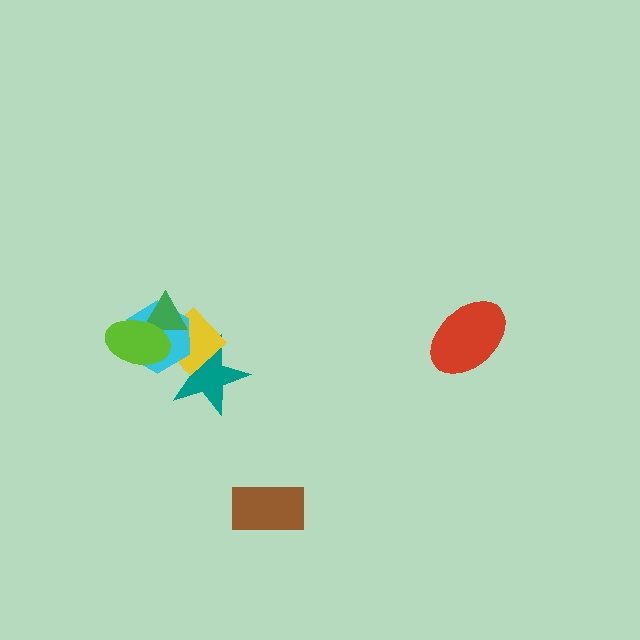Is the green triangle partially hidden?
Yes, it is partially covered by another shape.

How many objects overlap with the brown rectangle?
0 objects overlap with the brown rectangle.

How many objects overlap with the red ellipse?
0 objects overlap with the red ellipse.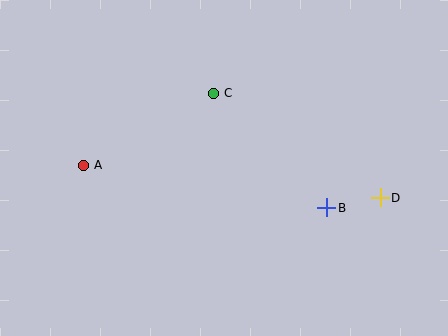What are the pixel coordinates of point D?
Point D is at (380, 198).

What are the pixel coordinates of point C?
Point C is at (213, 93).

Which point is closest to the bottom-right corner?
Point D is closest to the bottom-right corner.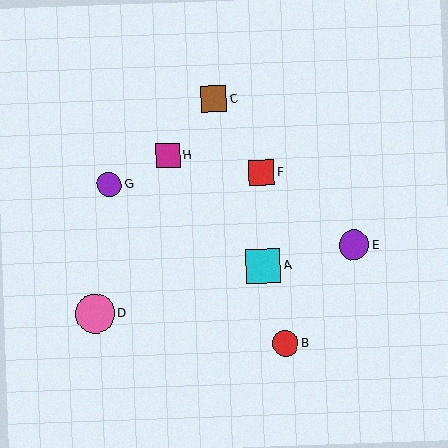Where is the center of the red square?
The center of the red square is at (261, 172).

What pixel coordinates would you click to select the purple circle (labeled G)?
Click at (109, 185) to select the purple circle G.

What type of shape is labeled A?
Shape A is a cyan square.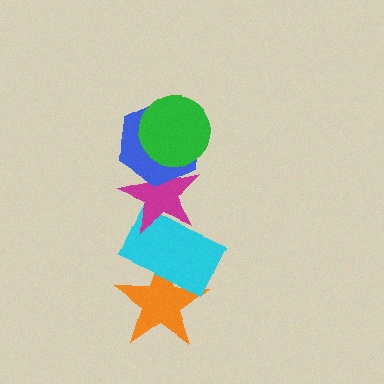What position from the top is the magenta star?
The magenta star is 3rd from the top.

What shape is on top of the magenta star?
The blue hexagon is on top of the magenta star.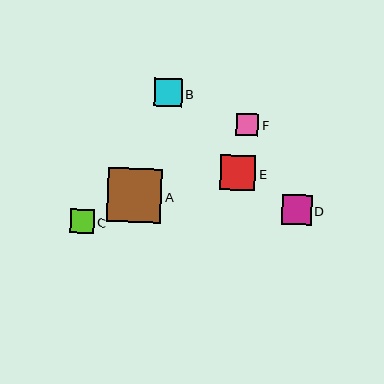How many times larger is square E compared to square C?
Square E is approximately 1.5 times the size of square C.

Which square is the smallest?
Square F is the smallest with a size of approximately 22 pixels.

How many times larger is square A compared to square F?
Square A is approximately 2.5 times the size of square F.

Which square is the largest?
Square A is the largest with a size of approximately 55 pixels.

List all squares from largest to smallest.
From largest to smallest: A, E, D, B, C, F.